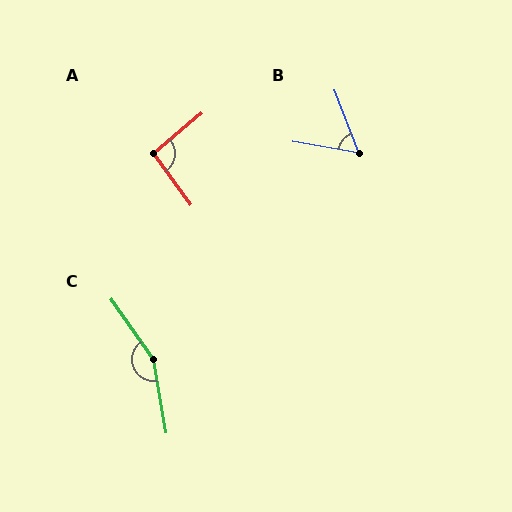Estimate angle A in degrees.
Approximately 94 degrees.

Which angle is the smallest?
B, at approximately 59 degrees.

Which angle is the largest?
C, at approximately 155 degrees.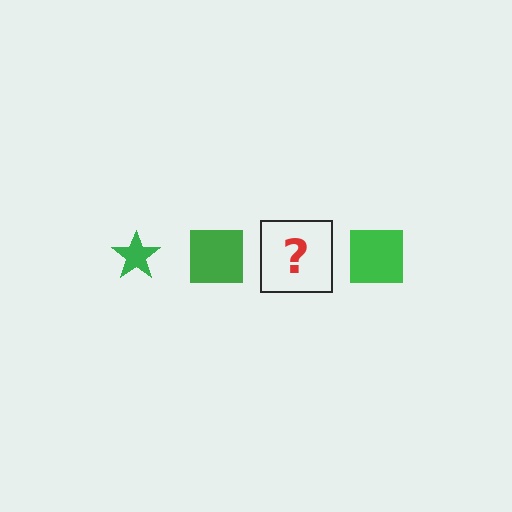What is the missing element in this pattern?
The missing element is a green star.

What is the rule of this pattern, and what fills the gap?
The rule is that the pattern cycles through star, square shapes in green. The gap should be filled with a green star.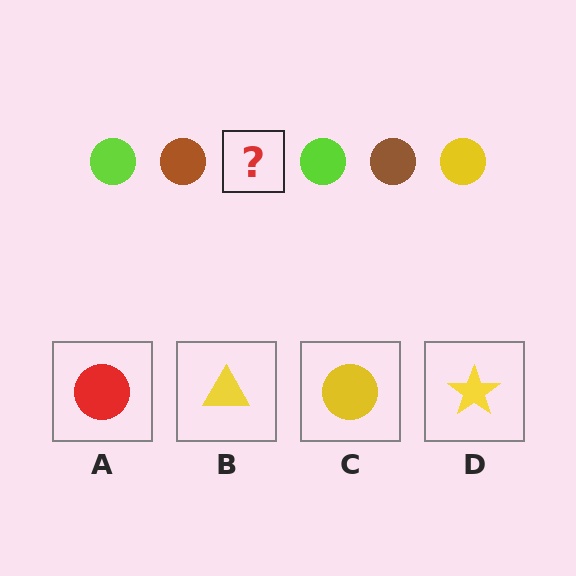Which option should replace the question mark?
Option C.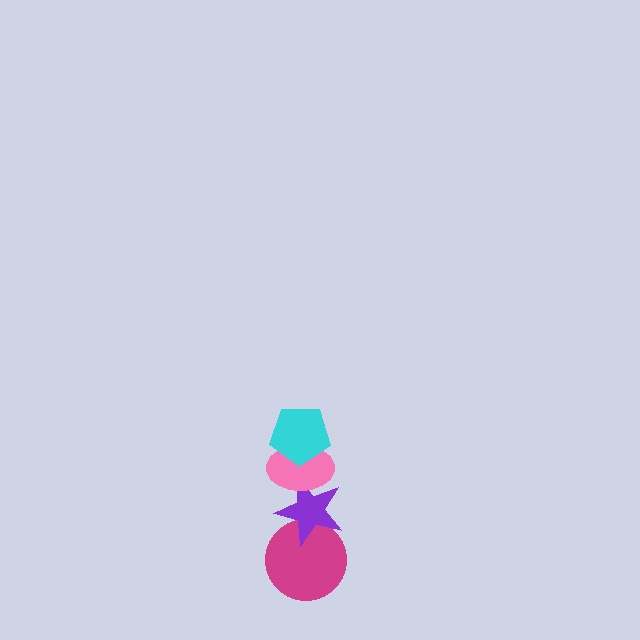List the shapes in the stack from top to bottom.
From top to bottom: the cyan pentagon, the pink ellipse, the purple star, the magenta circle.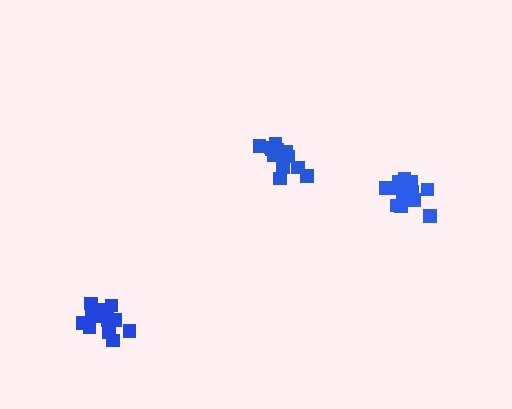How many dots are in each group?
Group 1: 14 dots, Group 2: 12 dots, Group 3: 14 dots (40 total).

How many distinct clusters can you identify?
There are 3 distinct clusters.